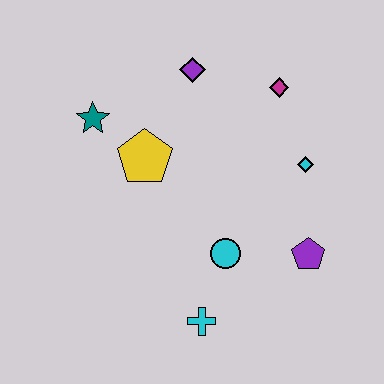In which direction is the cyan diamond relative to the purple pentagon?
The cyan diamond is above the purple pentagon.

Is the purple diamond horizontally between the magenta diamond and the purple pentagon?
No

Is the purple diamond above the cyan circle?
Yes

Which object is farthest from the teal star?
The purple pentagon is farthest from the teal star.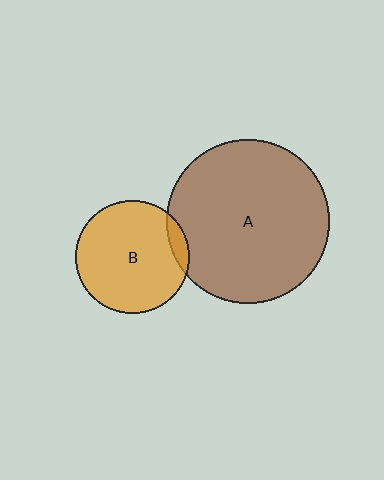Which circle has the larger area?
Circle A (brown).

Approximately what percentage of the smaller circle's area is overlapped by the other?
Approximately 10%.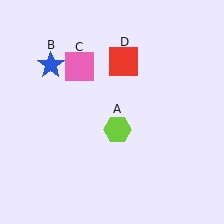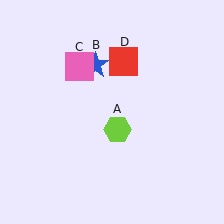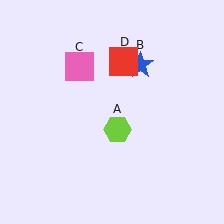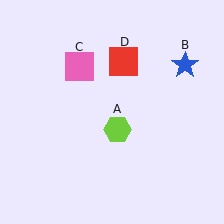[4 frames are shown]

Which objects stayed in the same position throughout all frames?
Lime hexagon (object A) and pink square (object C) and red square (object D) remained stationary.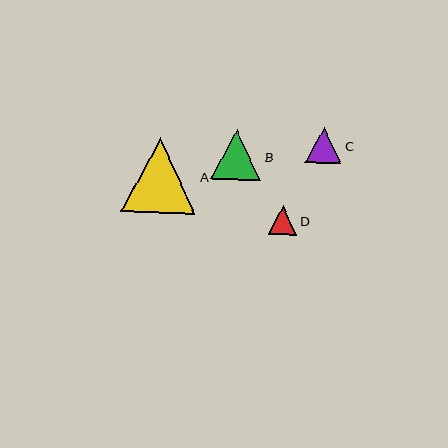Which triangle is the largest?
Triangle A is the largest with a size of approximately 75 pixels.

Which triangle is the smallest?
Triangle D is the smallest with a size of approximately 29 pixels.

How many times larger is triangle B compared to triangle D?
Triangle B is approximately 1.7 times the size of triangle D.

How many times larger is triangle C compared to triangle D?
Triangle C is approximately 1.3 times the size of triangle D.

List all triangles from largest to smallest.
From largest to smallest: A, B, C, D.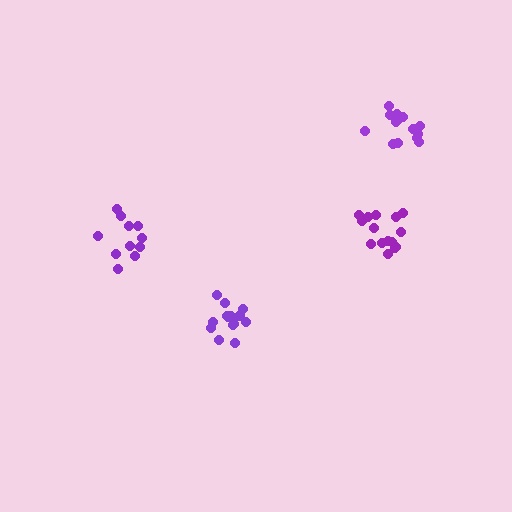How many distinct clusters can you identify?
There are 4 distinct clusters.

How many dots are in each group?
Group 1: 15 dots, Group 2: 14 dots, Group 3: 14 dots, Group 4: 11 dots (54 total).